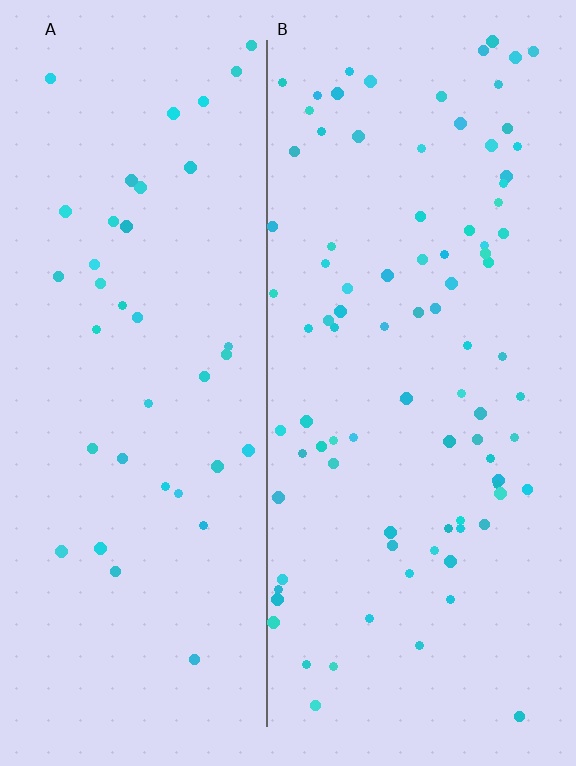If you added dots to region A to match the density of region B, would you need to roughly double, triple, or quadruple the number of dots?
Approximately double.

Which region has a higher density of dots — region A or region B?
B (the right).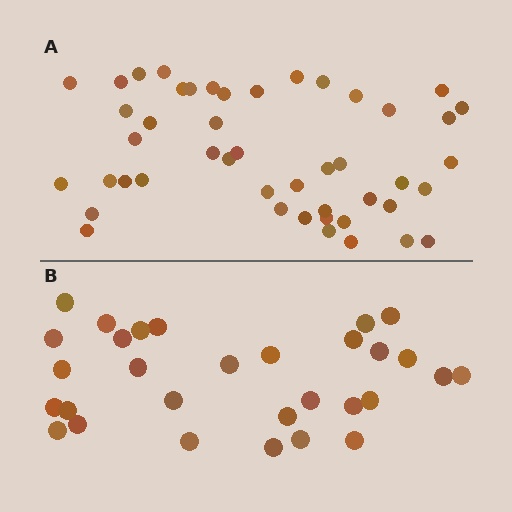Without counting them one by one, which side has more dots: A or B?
Region A (the top region) has more dots.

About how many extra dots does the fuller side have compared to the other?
Region A has approximately 15 more dots than region B.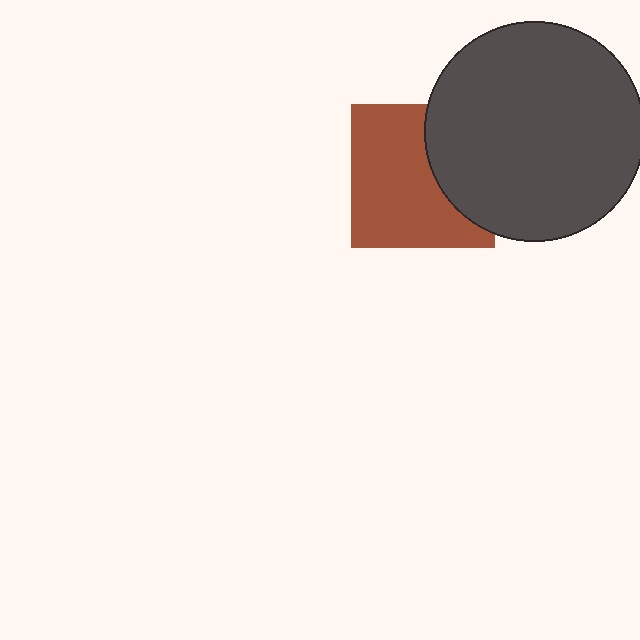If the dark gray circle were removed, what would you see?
You would see the complete brown square.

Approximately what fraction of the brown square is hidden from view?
Roughly 35% of the brown square is hidden behind the dark gray circle.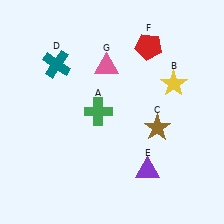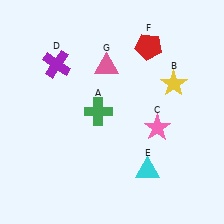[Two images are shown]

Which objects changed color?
C changed from brown to pink. D changed from teal to purple. E changed from purple to cyan.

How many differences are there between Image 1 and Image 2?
There are 3 differences between the two images.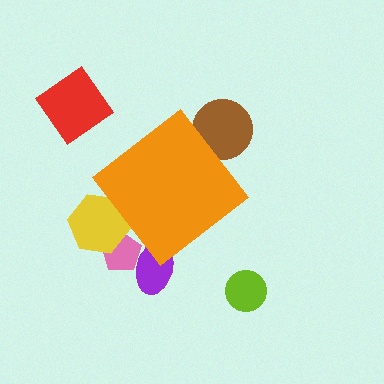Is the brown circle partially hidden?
Yes, the brown circle is partially hidden behind the orange diamond.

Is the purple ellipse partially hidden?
Yes, the purple ellipse is partially hidden behind the orange diamond.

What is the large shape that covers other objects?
An orange diamond.